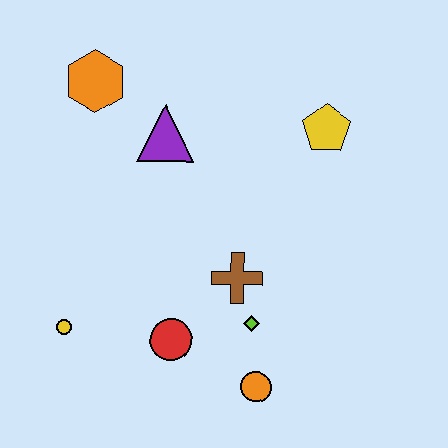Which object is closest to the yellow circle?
The red circle is closest to the yellow circle.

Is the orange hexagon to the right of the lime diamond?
No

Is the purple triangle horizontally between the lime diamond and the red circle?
No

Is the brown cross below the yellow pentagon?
Yes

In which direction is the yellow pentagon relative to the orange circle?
The yellow pentagon is above the orange circle.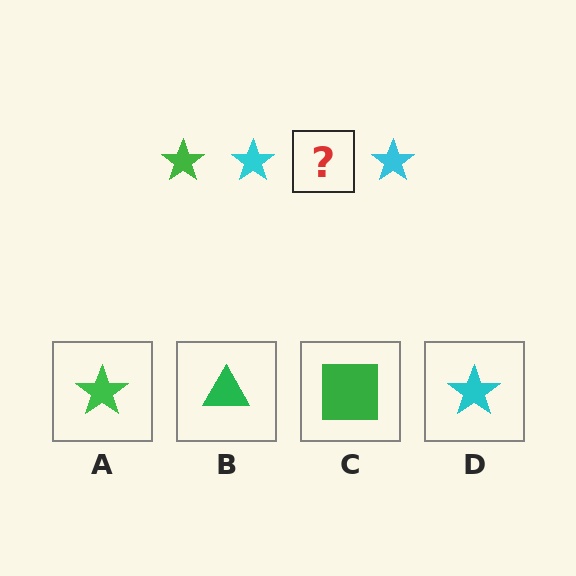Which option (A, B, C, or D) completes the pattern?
A.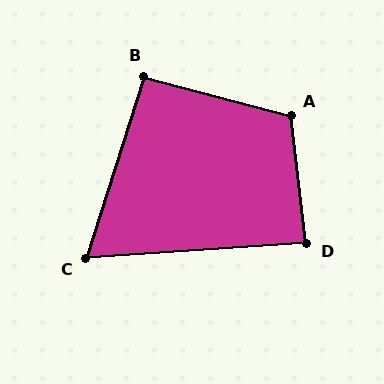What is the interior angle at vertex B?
Approximately 93 degrees (approximately right).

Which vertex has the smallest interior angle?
C, at approximately 69 degrees.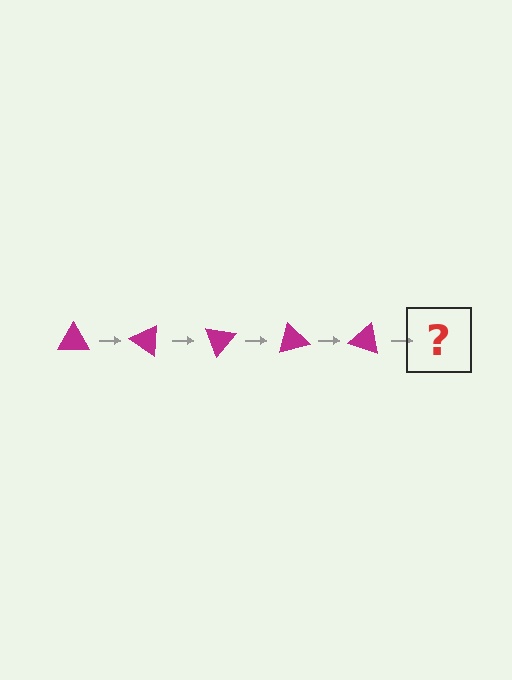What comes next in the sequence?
The next element should be a magenta triangle rotated 175 degrees.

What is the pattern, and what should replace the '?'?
The pattern is that the triangle rotates 35 degrees each step. The '?' should be a magenta triangle rotated 175 degrees.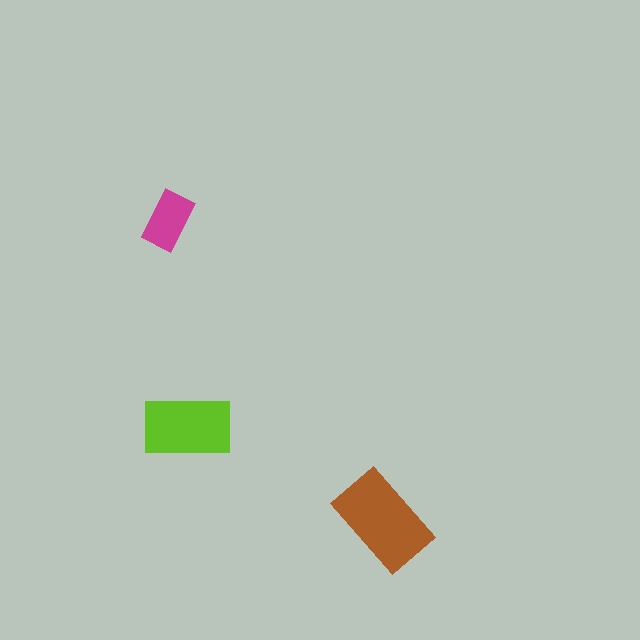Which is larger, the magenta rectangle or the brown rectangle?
The brown one.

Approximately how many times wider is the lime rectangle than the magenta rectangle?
About 1.5 times wider.